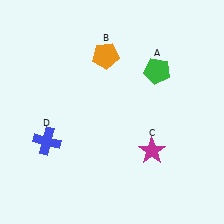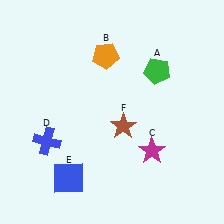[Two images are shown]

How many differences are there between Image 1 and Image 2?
There are 2 differences between the two images.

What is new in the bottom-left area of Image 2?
A blue square (E) was added in the bottom-left area of Image 2.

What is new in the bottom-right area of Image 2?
A brown star (F) was added in the bottom-right area of Image 2.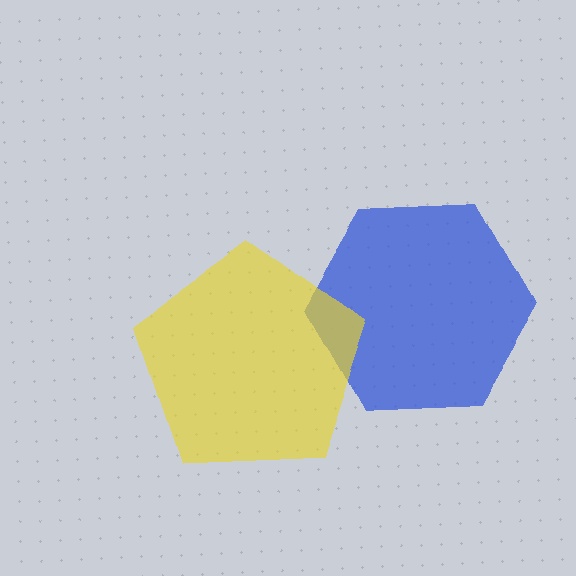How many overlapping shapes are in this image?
There are 2 overlapping shapes in the image.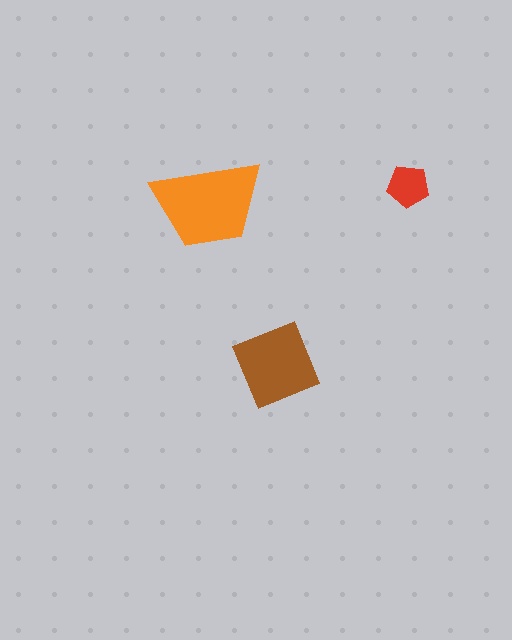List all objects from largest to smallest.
The orange trapezoid, the brown diamond, the red pentagon.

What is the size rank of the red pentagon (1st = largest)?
3rd.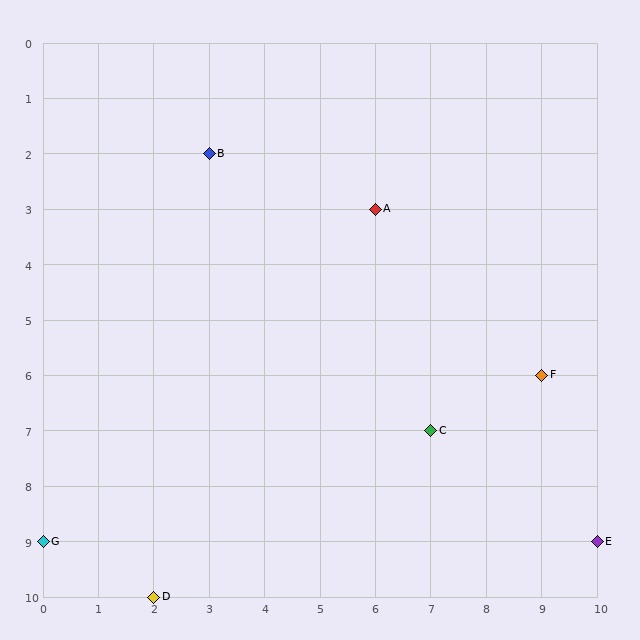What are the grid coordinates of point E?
Point E is at grid coordinates (10, 9).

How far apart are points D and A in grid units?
Points D and A are 4 columns and 7 rows apart (about 8.1 grid units diagonally).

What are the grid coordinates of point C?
Point C is at grid coordinates (7, 7).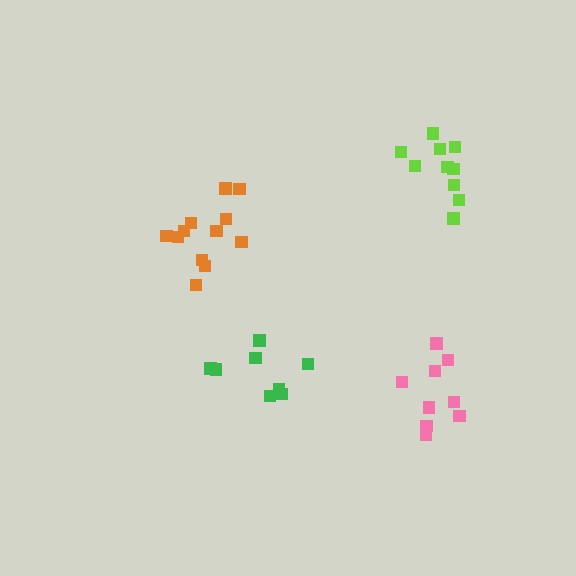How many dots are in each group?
Group 1: 10 dots, Group 2: 12 dots, Group 3: 9 dots, Group 4: 8 dots (39 total).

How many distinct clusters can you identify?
There are 4 distinct clusters.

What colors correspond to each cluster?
The clusters are colored: lime, orange, pink, green.